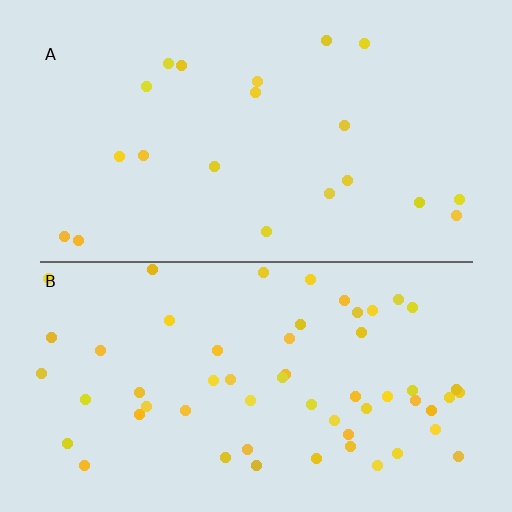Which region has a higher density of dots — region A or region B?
B (the bottom).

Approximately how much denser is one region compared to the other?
Approximately 2.8× — region B over region A.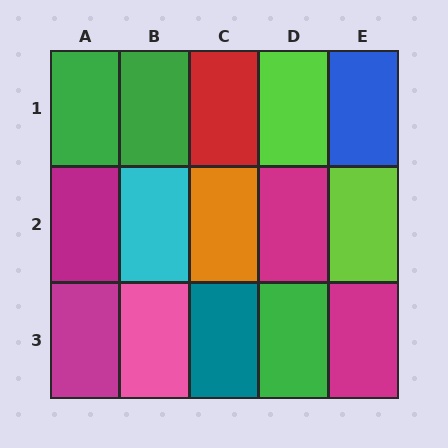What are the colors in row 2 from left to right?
Magenta, cyan, orange, magenta, lime.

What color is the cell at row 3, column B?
Pink.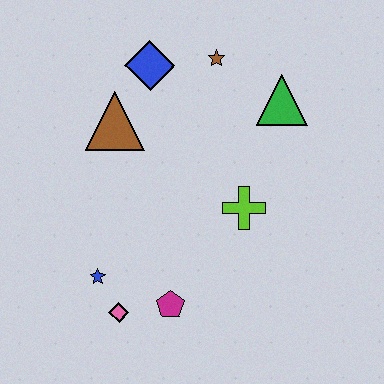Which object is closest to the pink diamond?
The blue star is closest to the pink diamond.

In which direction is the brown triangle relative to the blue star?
The brown triangle is above the blue star.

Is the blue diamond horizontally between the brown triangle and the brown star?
Yes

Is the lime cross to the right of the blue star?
Yes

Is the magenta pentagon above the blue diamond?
No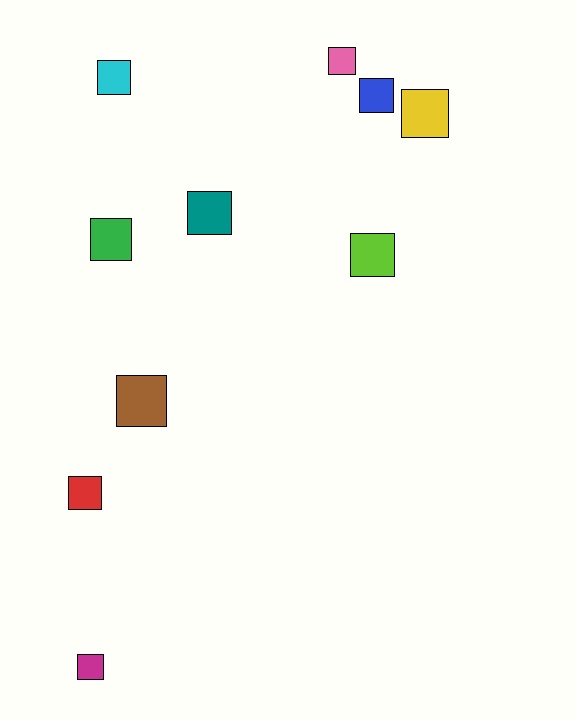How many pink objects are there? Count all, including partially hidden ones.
There is 1 pink object.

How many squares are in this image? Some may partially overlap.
There are 10 squares.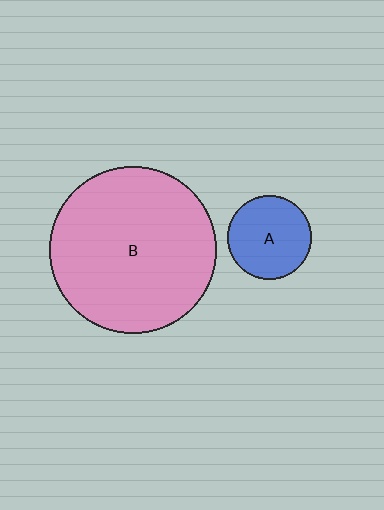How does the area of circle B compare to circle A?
Approximately 4.0 times.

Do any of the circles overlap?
No, none of the circles overlap.